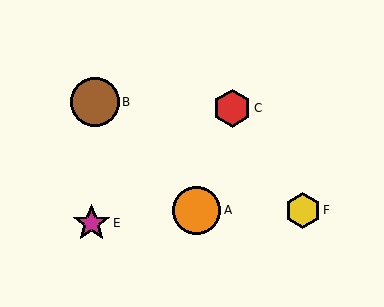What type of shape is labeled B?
Shape B is a brown circle.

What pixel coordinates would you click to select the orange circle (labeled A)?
Click at (197, 210) to select the orange circle A.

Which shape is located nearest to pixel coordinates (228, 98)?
The red hexagon (labeled C) at (232, 108) is nearest to that location.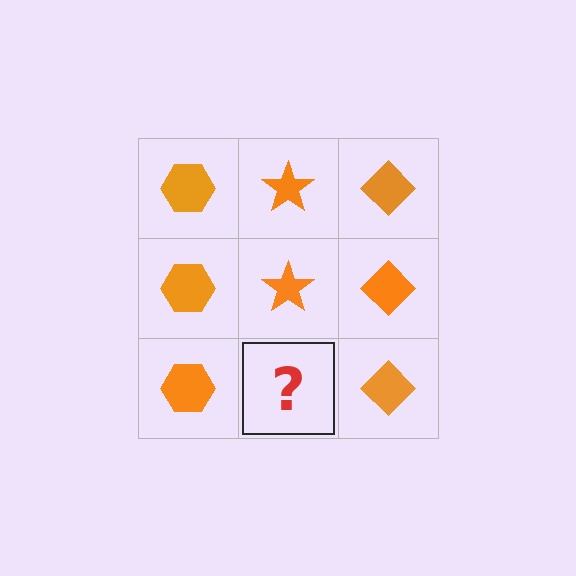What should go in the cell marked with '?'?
The missing cell should contain an orange star.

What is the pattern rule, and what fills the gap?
The rule is that each column has a consistent shape. The gap should be filled with an orange star.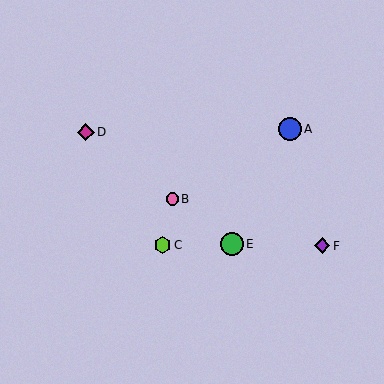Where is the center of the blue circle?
The center of the blue circle is at (290, 129).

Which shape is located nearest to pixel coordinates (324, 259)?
The purple diamond (labeled F) at (322, 246) is nearest to that location.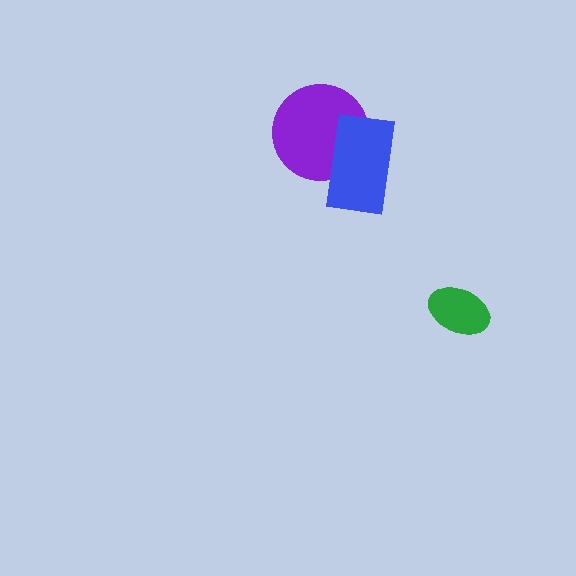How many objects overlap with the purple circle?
1 object overlaps with the purple circle.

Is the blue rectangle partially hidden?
No, no other shape covers it.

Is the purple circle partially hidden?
Yes, it is partially covered by another shape.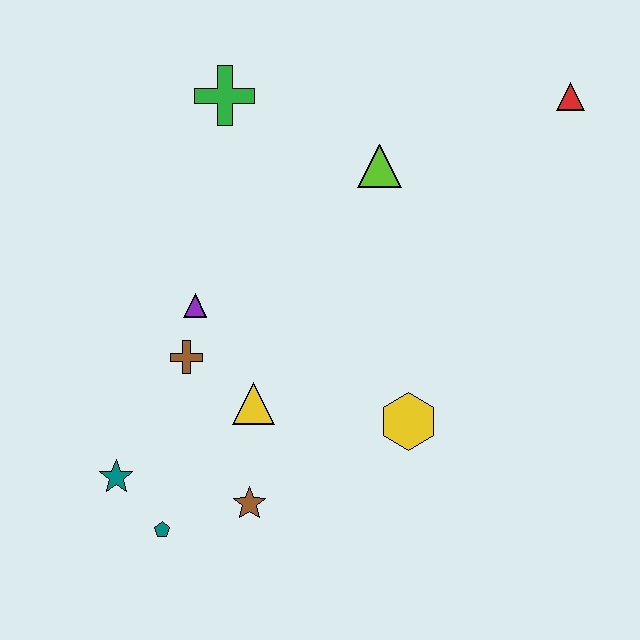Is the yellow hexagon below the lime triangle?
Yes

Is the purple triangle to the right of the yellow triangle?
No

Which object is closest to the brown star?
The teal pentagon is closest to the brown star.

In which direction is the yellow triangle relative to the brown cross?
The yellow triangle is to the right of the brown cross.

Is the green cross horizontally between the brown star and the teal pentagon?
Yes